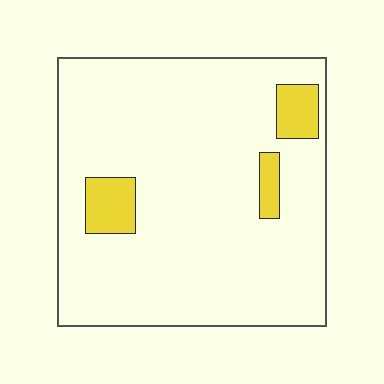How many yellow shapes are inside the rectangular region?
3.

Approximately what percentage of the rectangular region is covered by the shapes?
Approximately 10%.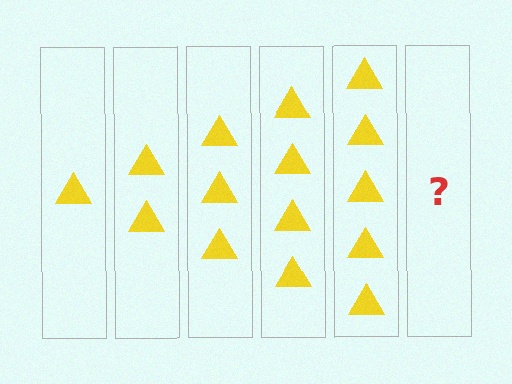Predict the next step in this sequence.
The next step is 6 triangles.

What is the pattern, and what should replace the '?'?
The pattern is that each step adds one more triangle. The '?' should be 6 triangles.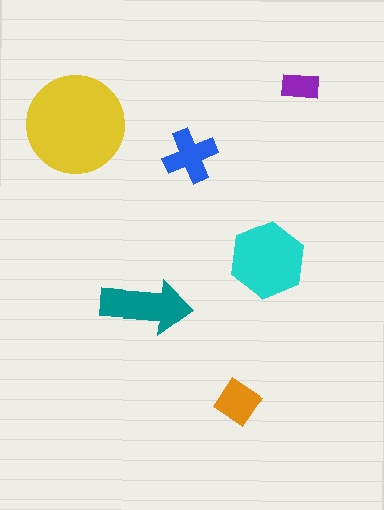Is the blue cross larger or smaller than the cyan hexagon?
Smaller.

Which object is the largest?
The yellow circle.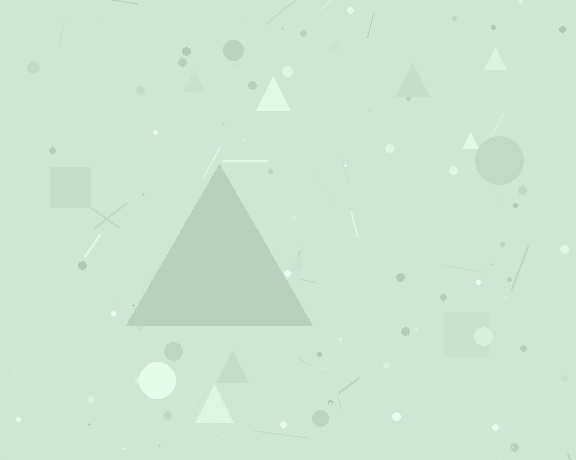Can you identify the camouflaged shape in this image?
The camouflaged shape is a triangle.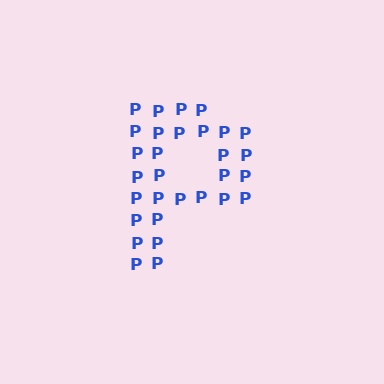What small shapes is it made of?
It is made of small letter P's.